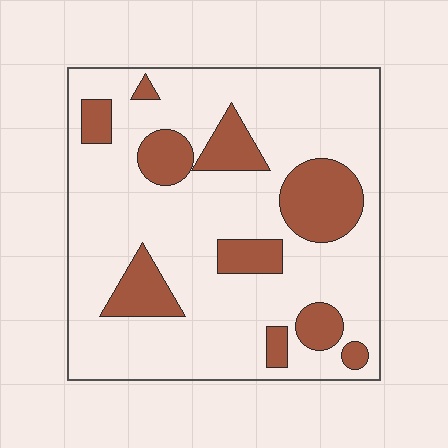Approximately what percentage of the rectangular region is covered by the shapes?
Approximately 20%.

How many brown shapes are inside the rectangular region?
10.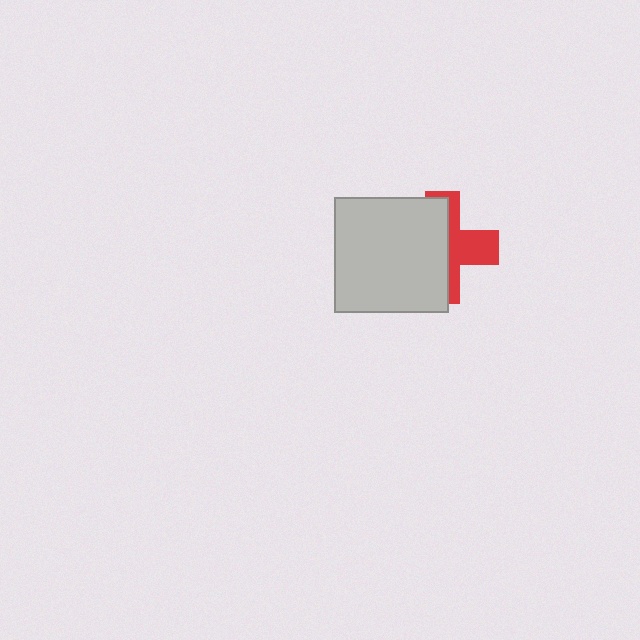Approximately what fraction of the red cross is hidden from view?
Roughly 60% of the red cross is hidden behind the light gray square.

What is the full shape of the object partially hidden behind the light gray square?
The partially hidden object is a red cross.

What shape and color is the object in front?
The object in front is a light gray square.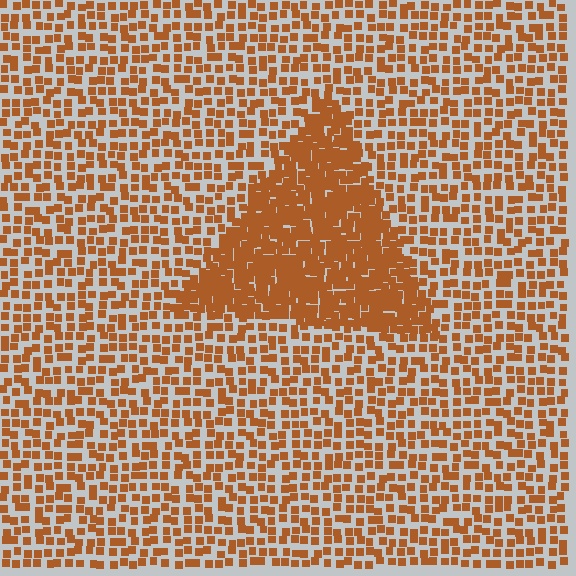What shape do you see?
I see a triangle.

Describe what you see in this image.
The image contains small brown elements arranged at two different densities. A triangle-shaped region is visible where the elements are more densely packed than the surrounding area.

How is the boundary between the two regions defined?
The boundary is defined by a change in element density (approximately 2.3x ratio). All elements are the same color, size, and shape.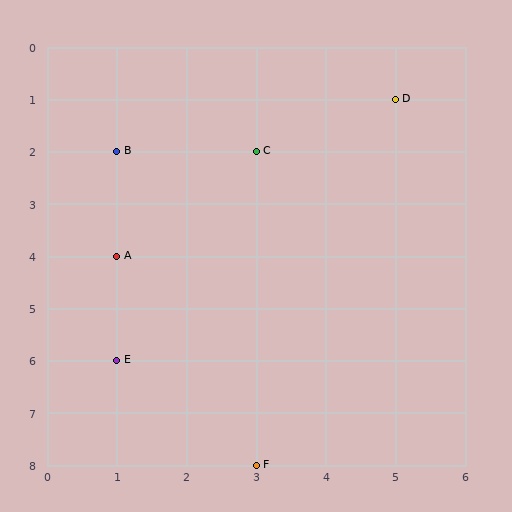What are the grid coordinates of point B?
Point B is at grid coordinates (1, 2).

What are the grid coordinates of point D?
Point D is at grid coordinates (5, 1).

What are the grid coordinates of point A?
Point A is at grid coordinates (1, 4).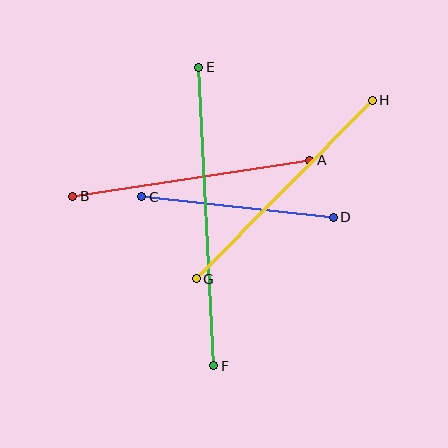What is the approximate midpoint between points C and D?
The midpoint is at approximately (238, 207) pixels.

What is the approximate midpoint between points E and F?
The midpoint is at approximately (206, 216) pixels.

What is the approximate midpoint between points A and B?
The midpoint is at approximately (191, 178) pixels.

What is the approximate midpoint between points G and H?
The midpoint is at approximately (284, 190) pixels.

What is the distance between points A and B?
The distance is approximately 239 pixels.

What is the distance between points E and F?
The distance is approximately 299 pixels.